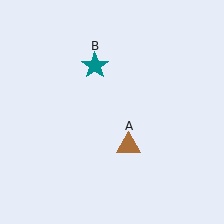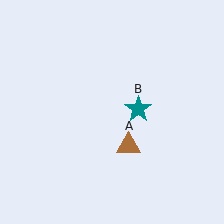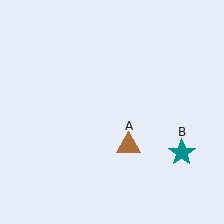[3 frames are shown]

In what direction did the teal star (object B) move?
The teal star (object B) moved down and to the right.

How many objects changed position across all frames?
1 object changed position: teal star (object B).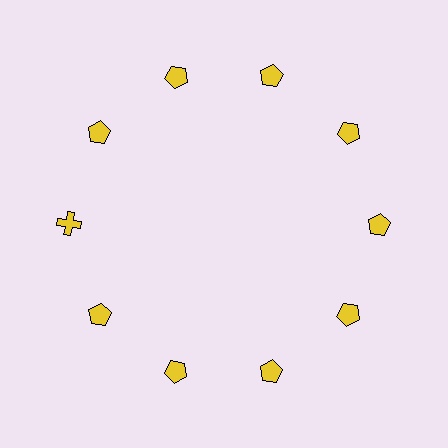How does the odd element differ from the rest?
It has a different shape: cross instead of pentagon.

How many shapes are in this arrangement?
There are 10 shapes arranged in a ring pattern.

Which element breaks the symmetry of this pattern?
The yellow cross at roughly the 9 o'clock position breaks the symmetry. All other shapes are yellow pentagons.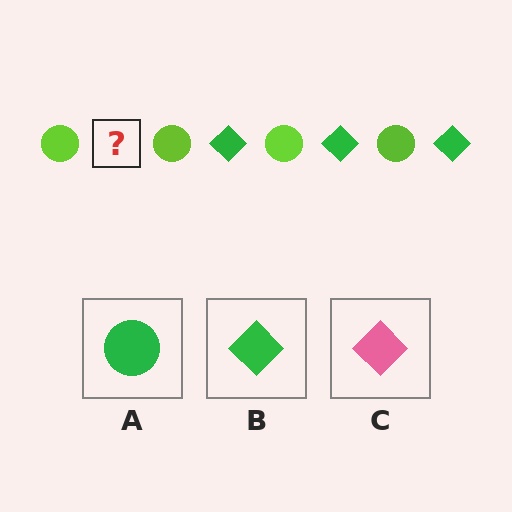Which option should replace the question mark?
Option B.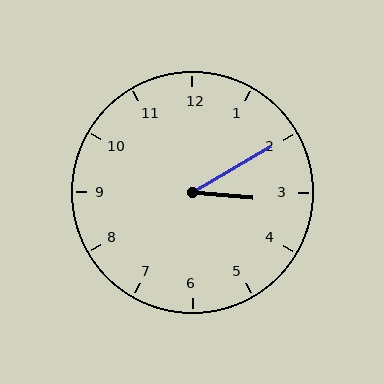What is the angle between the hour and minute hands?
Approximately 35 degrees.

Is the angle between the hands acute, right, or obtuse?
It is acute.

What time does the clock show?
3:10.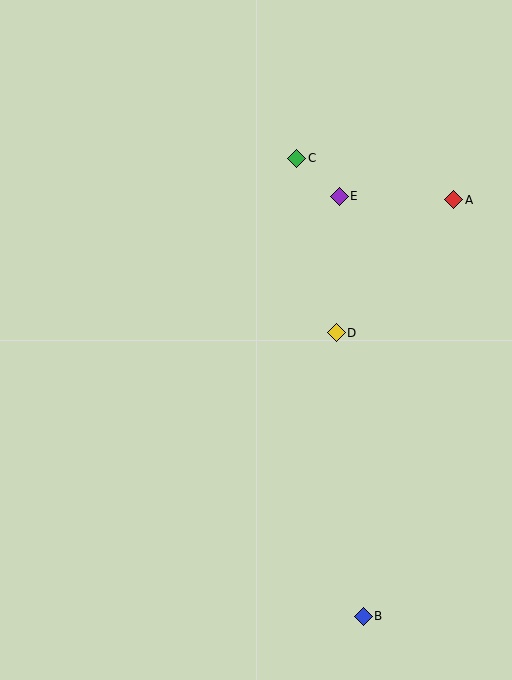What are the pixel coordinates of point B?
Point B is at (363, 616).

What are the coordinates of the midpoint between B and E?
The midpoint between B and E is at (351, 406).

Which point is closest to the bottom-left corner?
Point B is closest to the bottom-left corner.